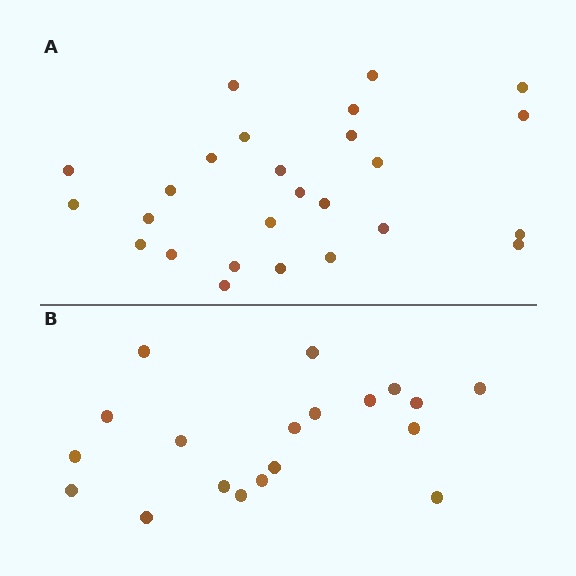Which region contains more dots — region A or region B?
Region A (the top region) has more dots.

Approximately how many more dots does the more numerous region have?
Region A has roughly 8 or so more dots than region B.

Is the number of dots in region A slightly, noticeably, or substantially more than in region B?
Region A has noticeably more, but not dramatically so. The ratio is roughly 1.4 to 1.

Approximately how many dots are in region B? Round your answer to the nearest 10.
About 20 dots. (The exact count is 19, which rounds to 20.)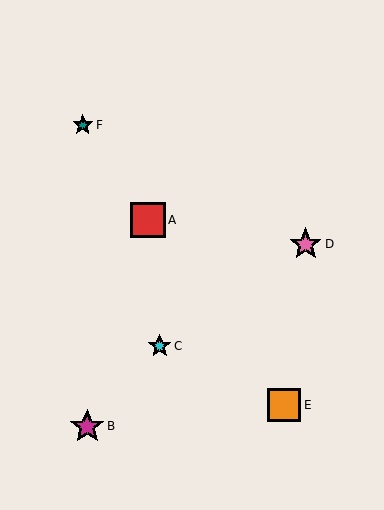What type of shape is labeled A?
Shape A is a red square.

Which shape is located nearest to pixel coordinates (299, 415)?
The orange square (labeled E) at (284, 405) is nearest to that location.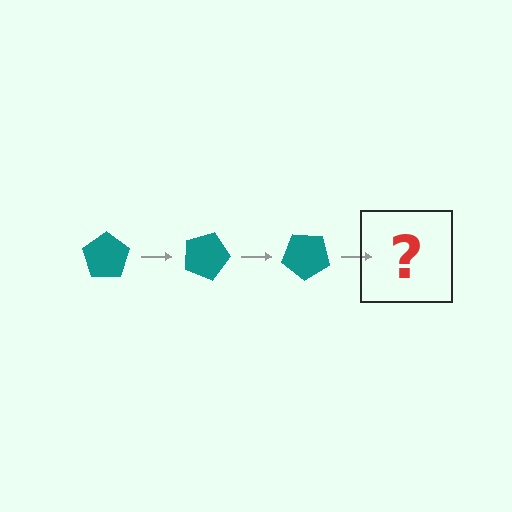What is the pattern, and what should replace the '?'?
The pattern is that the pentagon rotates 20 degrees each step. The '?' should be a teal pentagon rotated 60 degrees.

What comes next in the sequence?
The next element should be a teal pentagon rotated 60 degrees.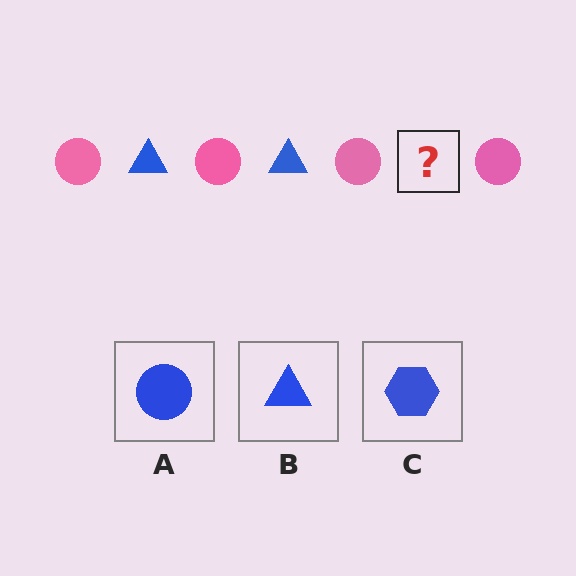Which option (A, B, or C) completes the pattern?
B.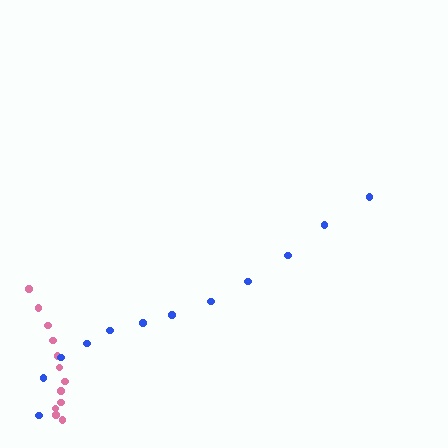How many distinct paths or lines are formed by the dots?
There are 2 distinct paths.